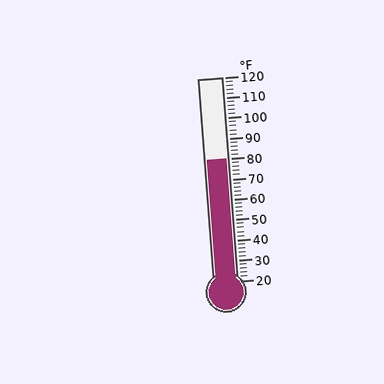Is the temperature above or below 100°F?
The temperature is below 100°F.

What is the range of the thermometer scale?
The thermometer scale ranges from 20°F to 120°F.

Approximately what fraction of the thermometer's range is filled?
The thermometer is filled to approximately 60% of its range.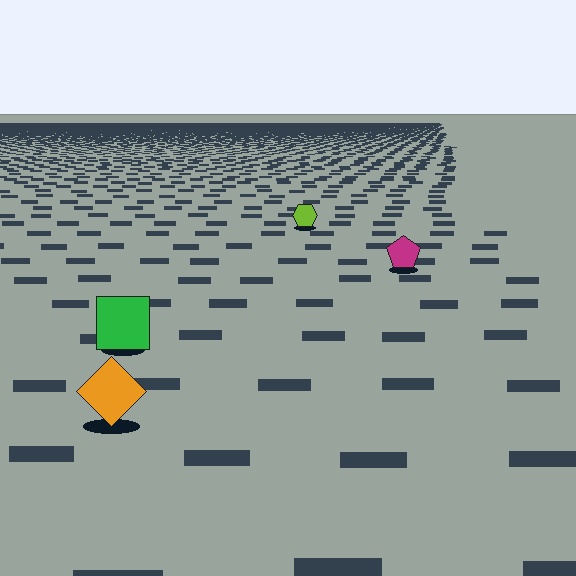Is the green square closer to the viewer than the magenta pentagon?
Yes. The green square is closer — you can tell from the texture gradient: the ground texture is coarser near it.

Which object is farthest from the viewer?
The lime hexagon is farthest from the viewer. It appears smaller and the ground texture around it is denser.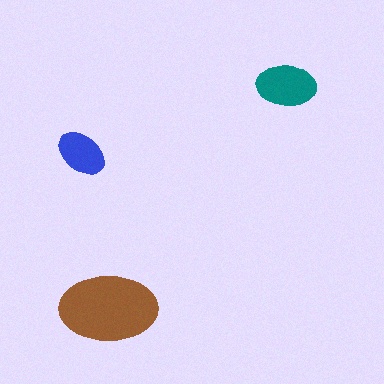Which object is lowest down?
The brown ellipse is bottommost.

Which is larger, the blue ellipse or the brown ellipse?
The brown one.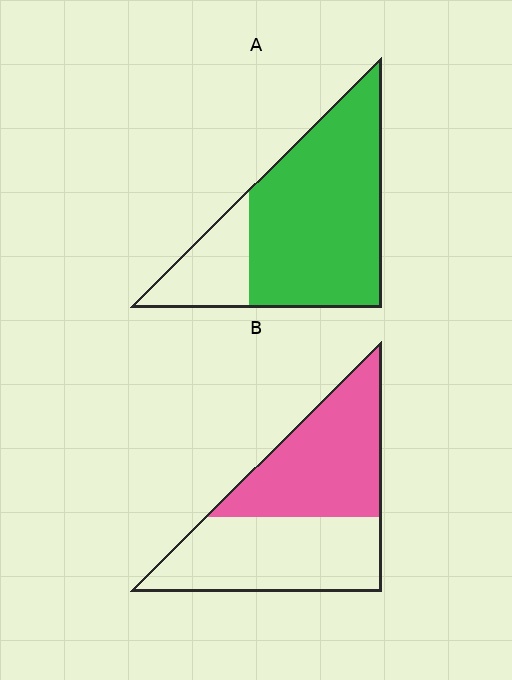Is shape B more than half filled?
Roughly half.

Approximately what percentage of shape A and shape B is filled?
A is approximately 80% and B is approximately 50%.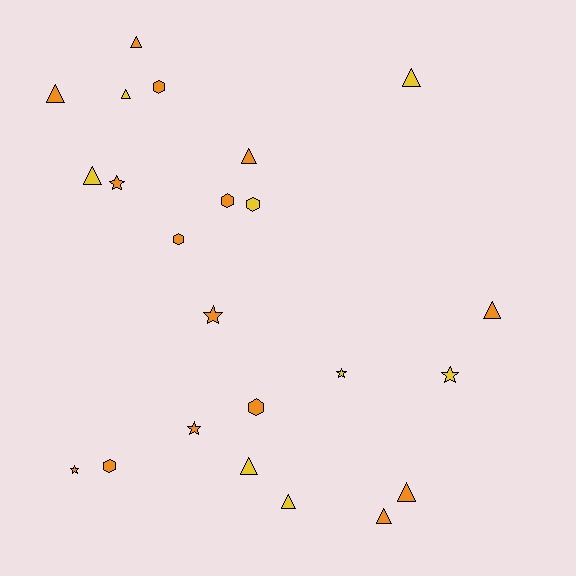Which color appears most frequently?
Orange, with 15 objects.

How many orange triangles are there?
There are 6 orange triangles.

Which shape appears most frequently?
Triangle, with 11 objects.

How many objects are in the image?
There are 23 objects.